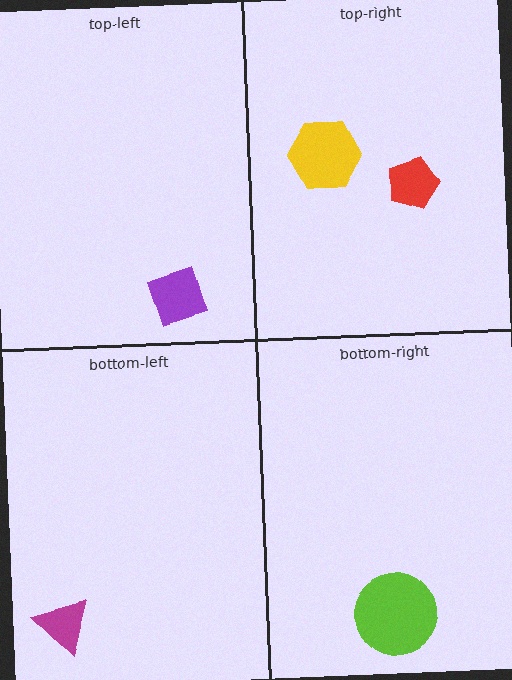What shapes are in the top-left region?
The purple diamond.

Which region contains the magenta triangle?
The bottom-left region.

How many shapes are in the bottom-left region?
1.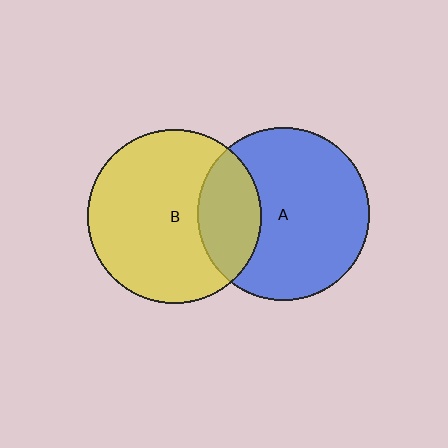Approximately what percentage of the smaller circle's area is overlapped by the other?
Approximately 25%.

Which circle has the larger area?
Circle B (yellow).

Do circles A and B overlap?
Yes.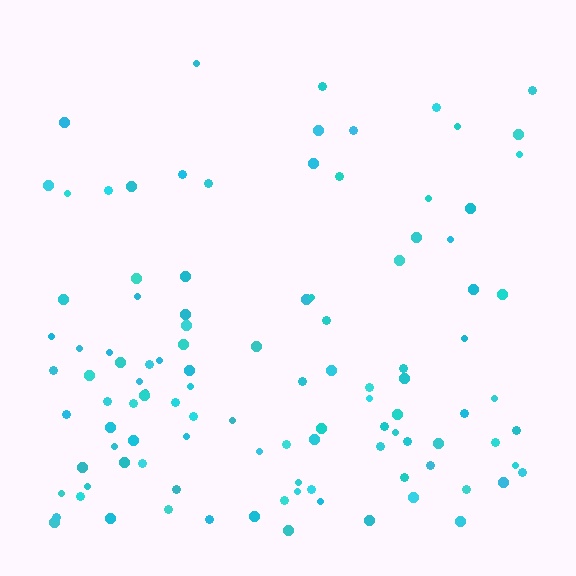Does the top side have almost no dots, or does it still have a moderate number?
Still a moderate number, just noticeably fewer than the bottom.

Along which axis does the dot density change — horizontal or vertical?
Vertical.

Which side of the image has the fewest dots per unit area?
The top.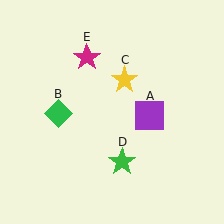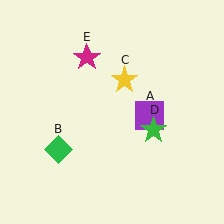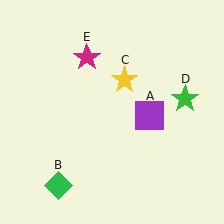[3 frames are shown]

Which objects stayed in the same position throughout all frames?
Purple square (object A) and yellow star (object C) and magenta star (object E) remained stationary.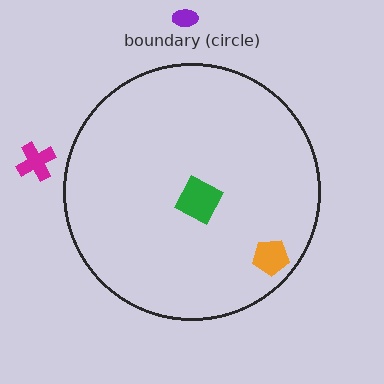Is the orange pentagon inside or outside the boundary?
Inside.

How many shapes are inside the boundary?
2 inside, 2 outside.